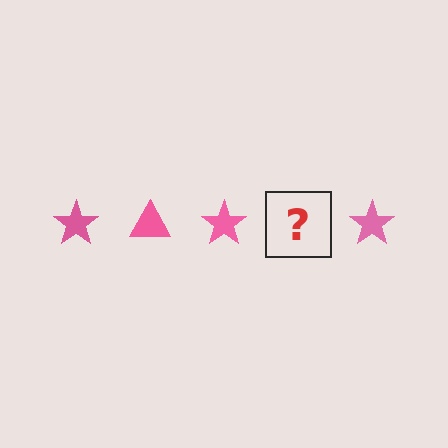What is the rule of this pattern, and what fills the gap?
The rule is that the pattern cycles through star, triangle shapes in pink. The gap should be filled with a pink triangle.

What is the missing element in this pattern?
The missing element is a pink triangle.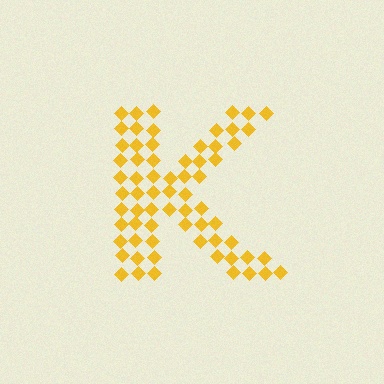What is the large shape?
The large shape is the letter K.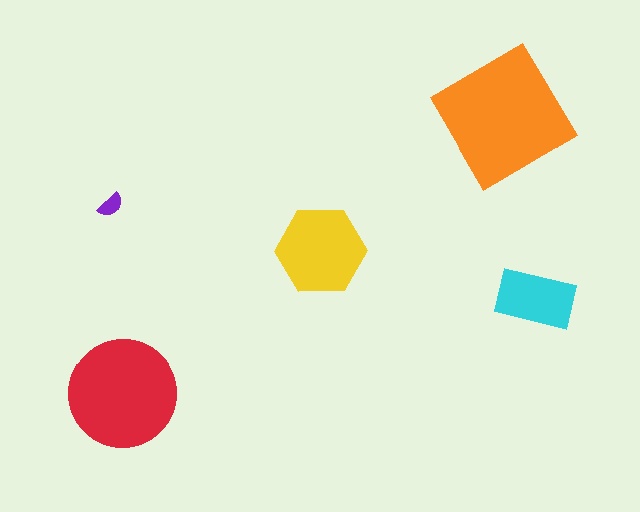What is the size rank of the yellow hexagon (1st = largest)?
3rd.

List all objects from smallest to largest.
The purple semicircle, the cyan rectangle, the yellow hexagon, the red circle, the orange diamond.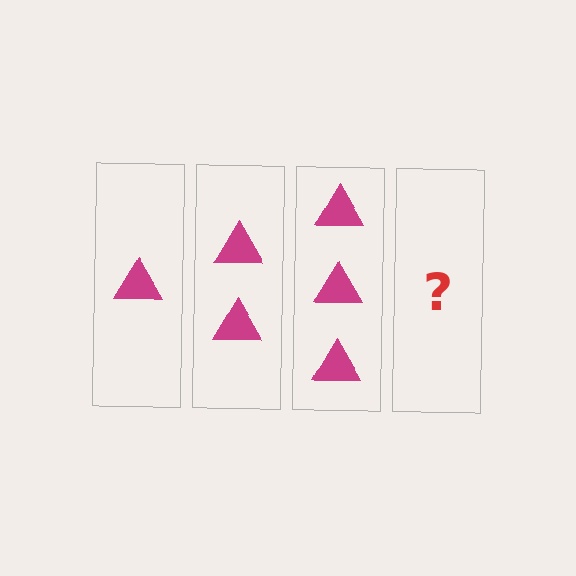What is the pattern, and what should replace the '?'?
The pattern is that each step adds one more triangle. The '?' should be 4 triangles.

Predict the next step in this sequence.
The next step is 4 triangles.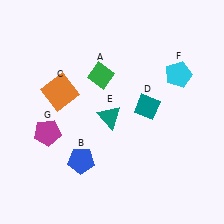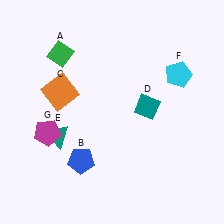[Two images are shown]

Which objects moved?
The objects that moved are: the green diamond (A), the teal triangle (E).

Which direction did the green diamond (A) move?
The green diamond (A) moved left.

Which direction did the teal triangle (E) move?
The teal triangle (E) moved left.